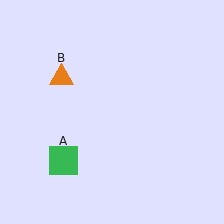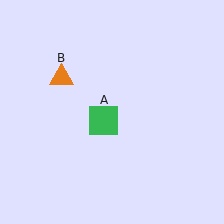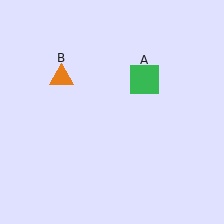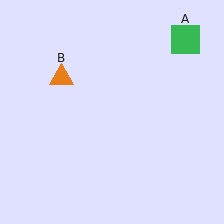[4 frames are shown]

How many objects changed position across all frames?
1 object changed position: green square (object A).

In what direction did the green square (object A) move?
The green square (object A) moved up and to the right.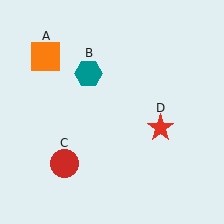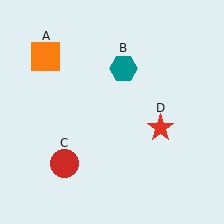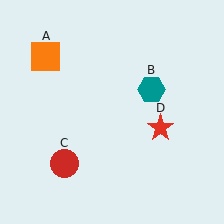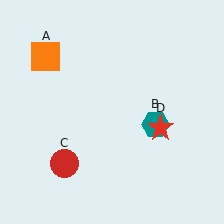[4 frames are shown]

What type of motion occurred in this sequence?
The teal hexagon (object B) rotated clockwise around the center of the scene.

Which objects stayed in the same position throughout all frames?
Orange square (object A) and red circle (object C) and red star (object D) remained stationary.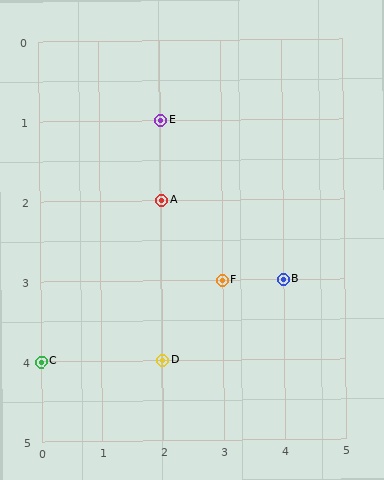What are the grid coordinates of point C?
Point C is at grid coordinates (0, 4).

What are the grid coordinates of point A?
Point A is at grid coordinates (2, 2).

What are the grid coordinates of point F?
Point F is at grid coordinates (3, 3).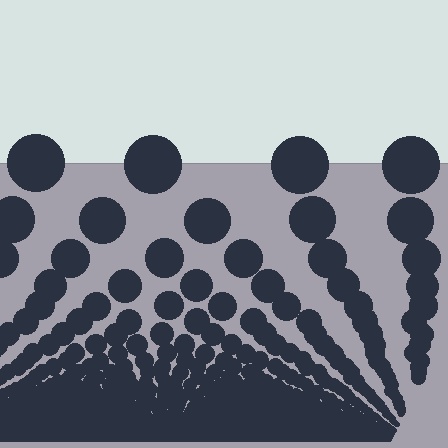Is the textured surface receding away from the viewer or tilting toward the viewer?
The surface appears to tilt toward the viewer. Texture elements get larger and sparser toward the top.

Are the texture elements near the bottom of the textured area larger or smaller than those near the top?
Smaller. The gradient is inverted — elements near the bottom are smaller and denser.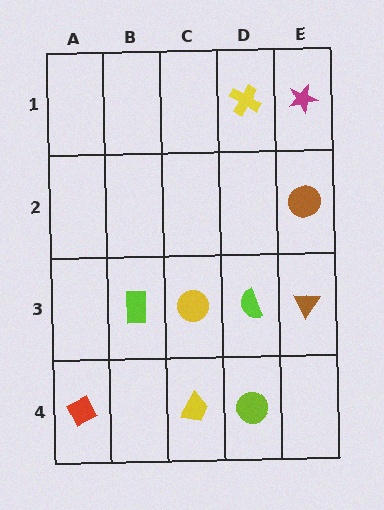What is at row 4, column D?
A lime circle.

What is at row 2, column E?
A brown circle.